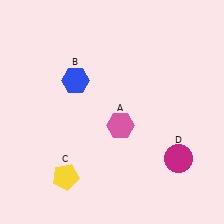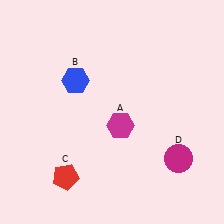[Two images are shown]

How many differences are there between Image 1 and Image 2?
There are 2 differences between the two images.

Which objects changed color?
A changed from pink to magenta. C changed from yellow to red.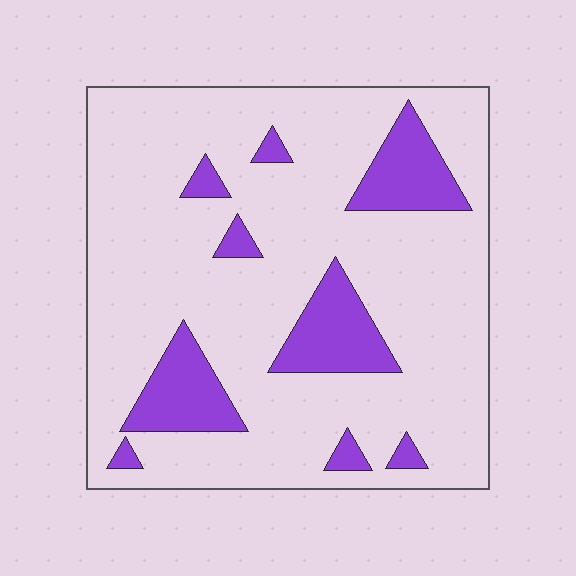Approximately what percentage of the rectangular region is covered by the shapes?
Approximately 20%.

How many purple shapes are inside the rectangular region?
9.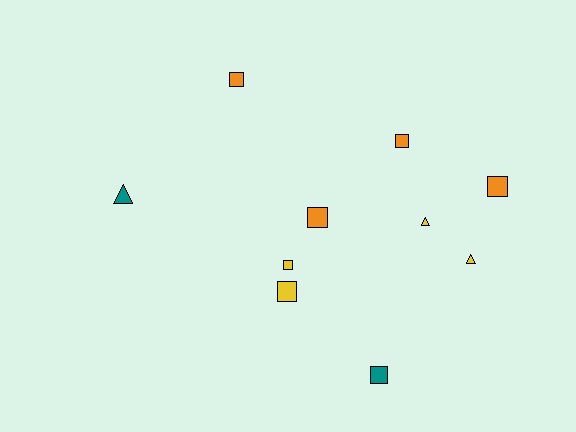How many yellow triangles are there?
There are 2 yellow triangles.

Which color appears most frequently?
Orange, with 4 objects.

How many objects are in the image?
There are 10 objects.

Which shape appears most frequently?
Square, with 7 objects.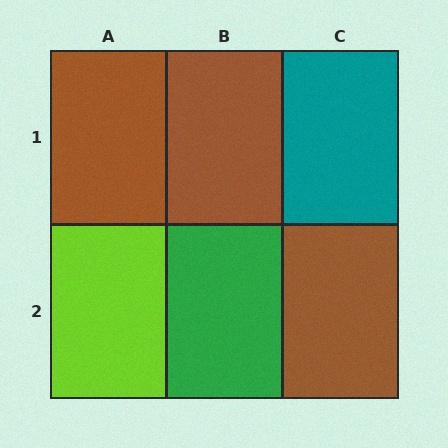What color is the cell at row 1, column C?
Teal.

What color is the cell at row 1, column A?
Brown.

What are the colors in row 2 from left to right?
Lime, green, brown.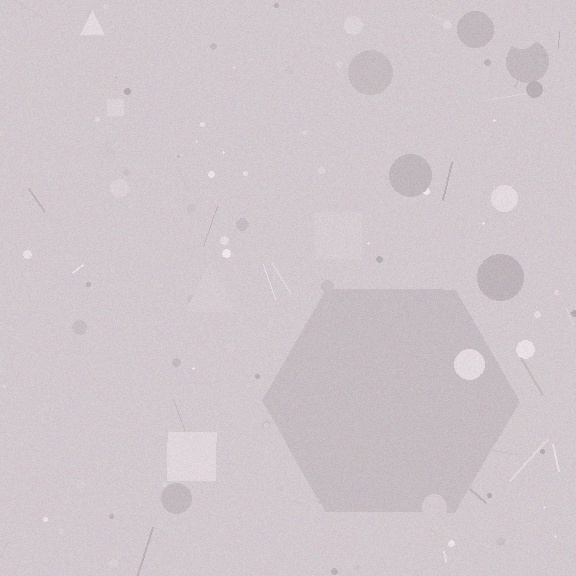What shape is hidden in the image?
A hexagon is hidden in the image.